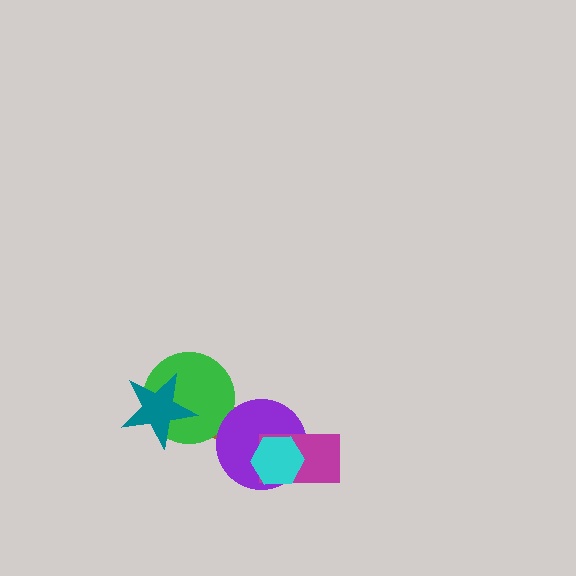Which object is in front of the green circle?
The teal star is in front of the green circle.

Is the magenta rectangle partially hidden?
Yes, it is partially covered by another shape.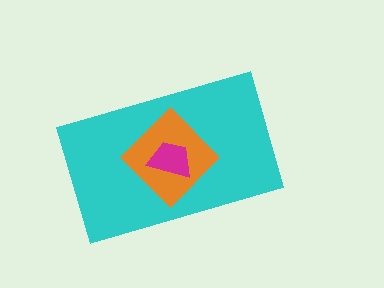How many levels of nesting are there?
3.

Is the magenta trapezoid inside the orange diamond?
Yes.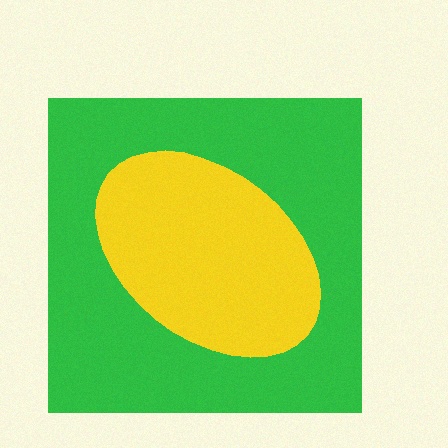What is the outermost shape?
The green square.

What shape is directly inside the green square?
The yellow ellipse.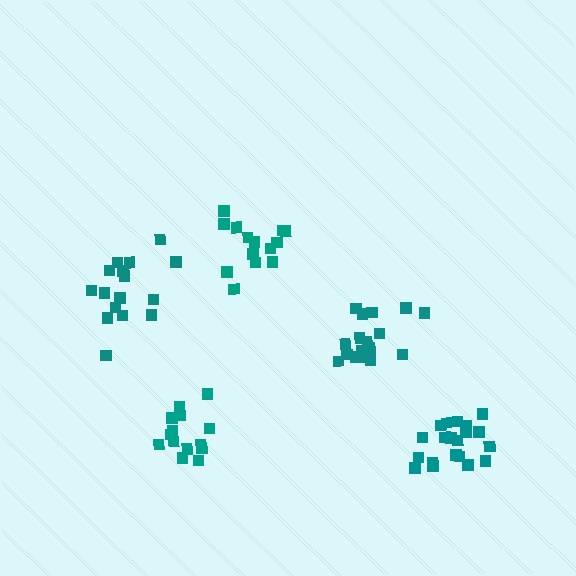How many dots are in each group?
Group 1: 20 dots, Group 2: 18 dots, Group 3: 14 dots, Group 4: 14 dots, Group 5: 16 dots (82 total).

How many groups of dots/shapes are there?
There are 5 groups.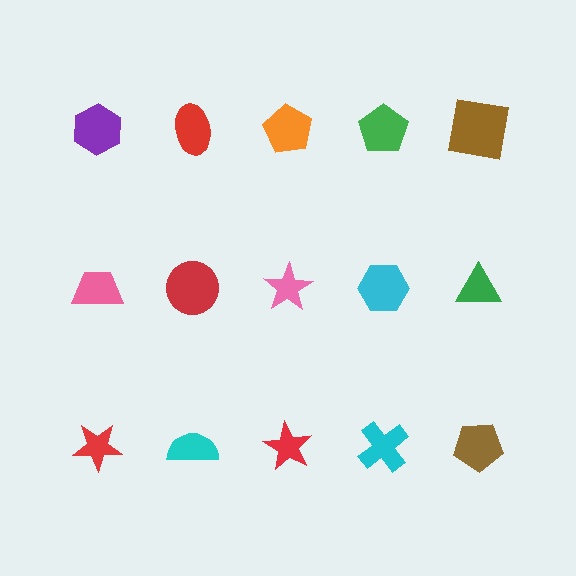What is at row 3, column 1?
A red star.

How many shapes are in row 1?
5 shapes.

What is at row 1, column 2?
A red ellipse.